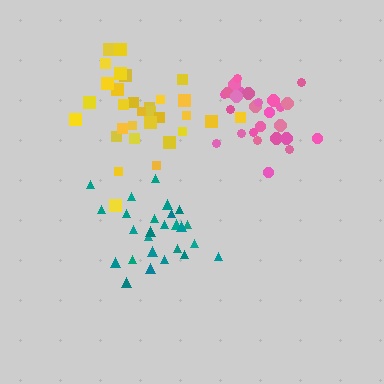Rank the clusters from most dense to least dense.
pink, teal, yellow.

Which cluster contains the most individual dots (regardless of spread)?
Yellow (31).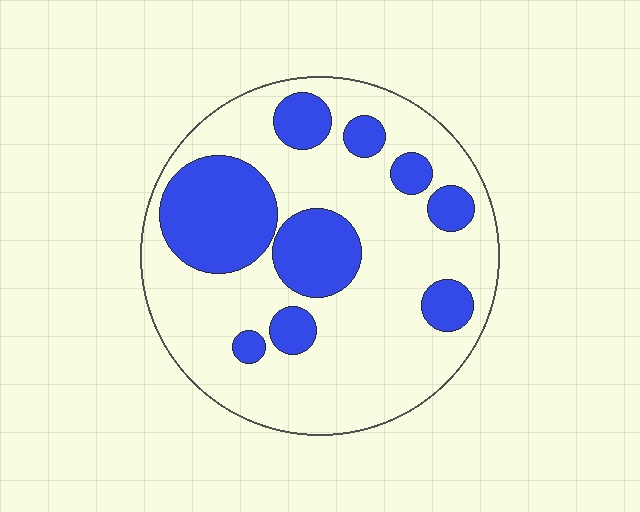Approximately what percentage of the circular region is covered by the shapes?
Approximately 30%.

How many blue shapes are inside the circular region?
9.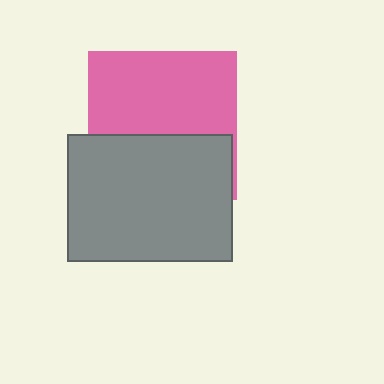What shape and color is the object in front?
The object in front is a gray rectangle.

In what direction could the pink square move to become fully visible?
The pink square could move up. That would shift it out from behind the gray rectangle entirely.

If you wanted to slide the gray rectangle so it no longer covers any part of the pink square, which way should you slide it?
Slide it down — that is the most direct way to separate the two shapes.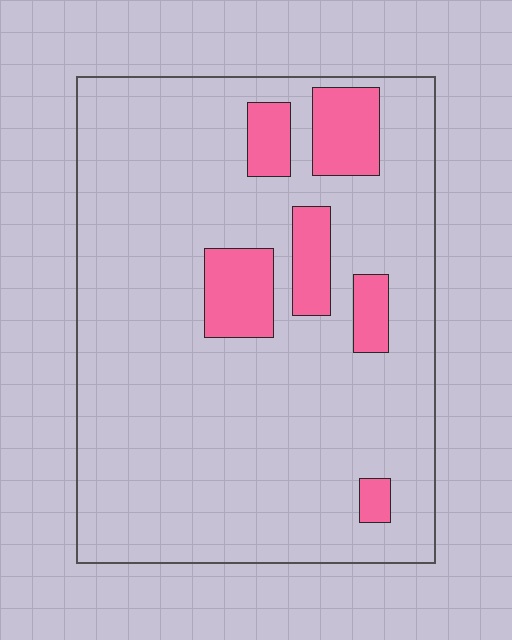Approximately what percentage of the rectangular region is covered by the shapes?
Approximately 15%.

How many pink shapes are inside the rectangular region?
6.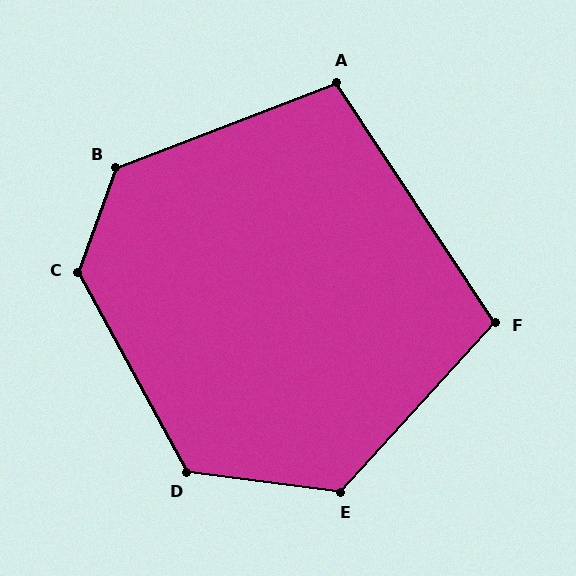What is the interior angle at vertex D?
Approximately 126 degrees (obtuse).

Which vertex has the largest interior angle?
C, at approximately 132 degrees.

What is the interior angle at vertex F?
Approximately 104 degrees (obtuse).